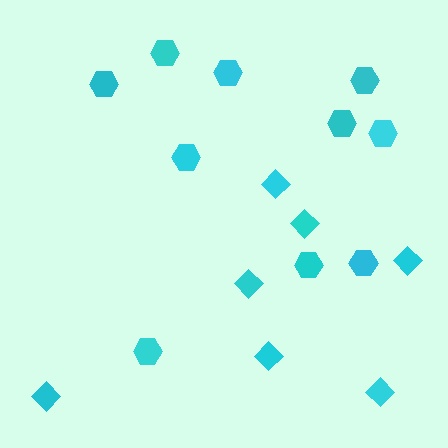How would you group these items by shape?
There are 2 groups: one group of diamonds (7) and one group of hexagons (10).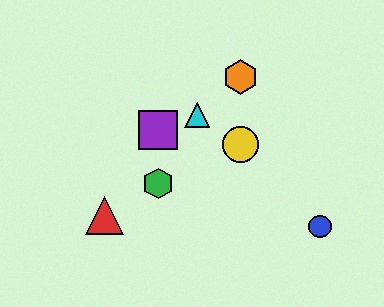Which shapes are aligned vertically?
The yellow circle, the orange hexagon are aligned vertically.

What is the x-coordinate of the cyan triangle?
The cyan triangle is at x≈197.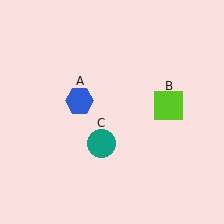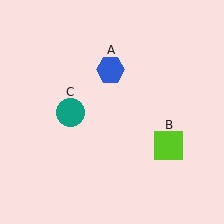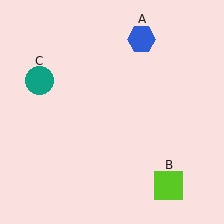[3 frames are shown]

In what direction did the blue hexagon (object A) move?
The blue hexagon (object A) moved up and to the right.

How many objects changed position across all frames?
3 objects changed position: blue hexagon (object A), lime square (object B), teal circle (object C).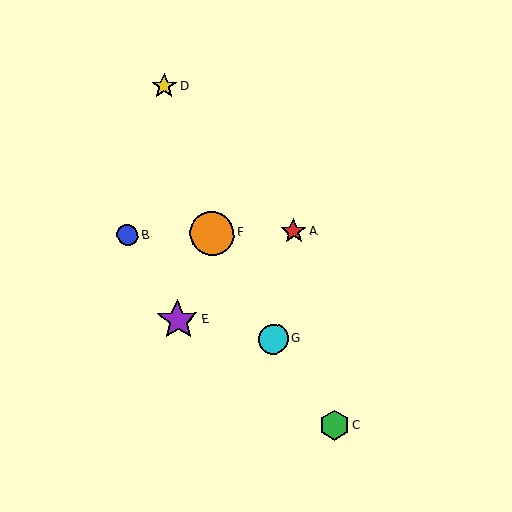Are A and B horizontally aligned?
Yes, both are at y≈231.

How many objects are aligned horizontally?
3 objects (A, B, F) are aligned horizontally.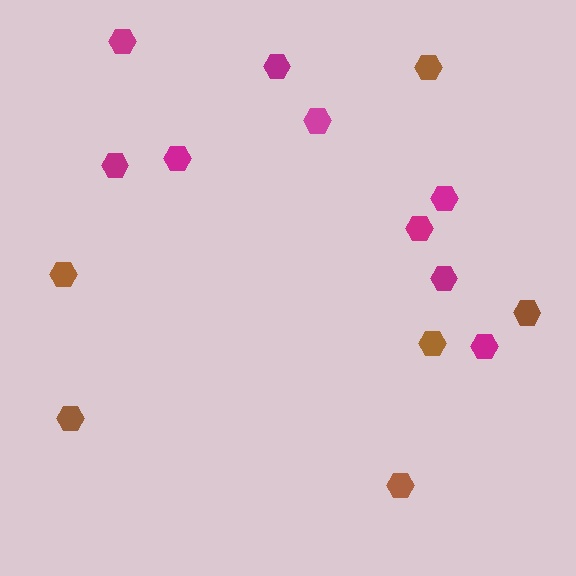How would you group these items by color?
There are 2 groups: one group of magenta hexagons (9) and one group of brown hexagons (6).